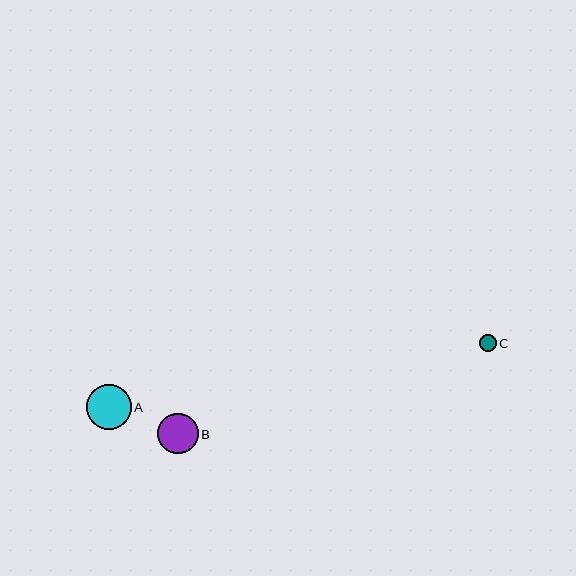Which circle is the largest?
Circle A is the largest with a size of approximately 45 pixels.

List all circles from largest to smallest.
From largest to smallest: A, B, C.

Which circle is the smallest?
Circle C is the smallest with a size of approximately 17 pixels.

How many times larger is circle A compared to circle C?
Circle A is approximately 2.6 times the size of circle C.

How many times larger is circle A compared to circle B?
Circle A is approximately 1.1 times the size of circle B.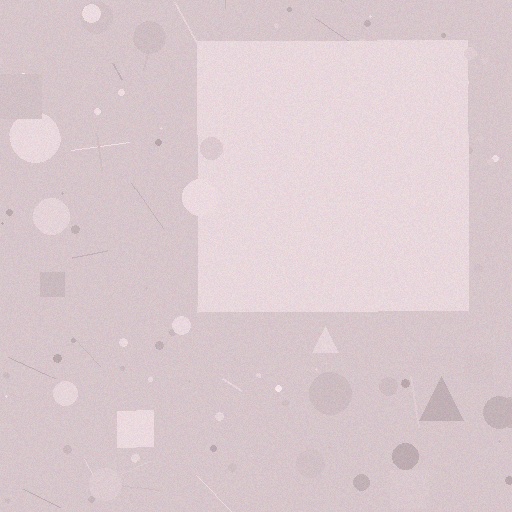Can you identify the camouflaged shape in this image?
The camouflaged shape is a square.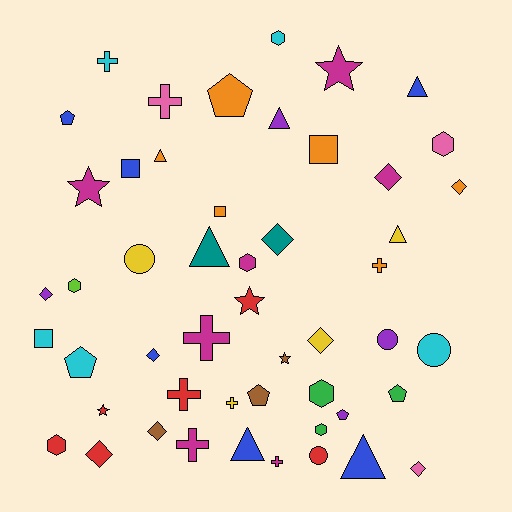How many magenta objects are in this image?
There are 7 magenta objects.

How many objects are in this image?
There are 50 objects.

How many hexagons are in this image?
There are 7 hexagons.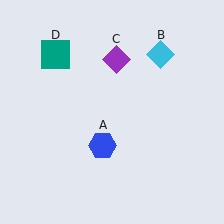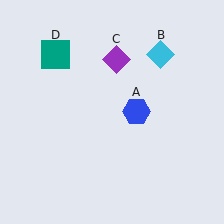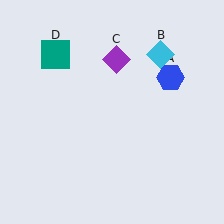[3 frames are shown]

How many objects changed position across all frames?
1 object changed position: blue hexagon (object A).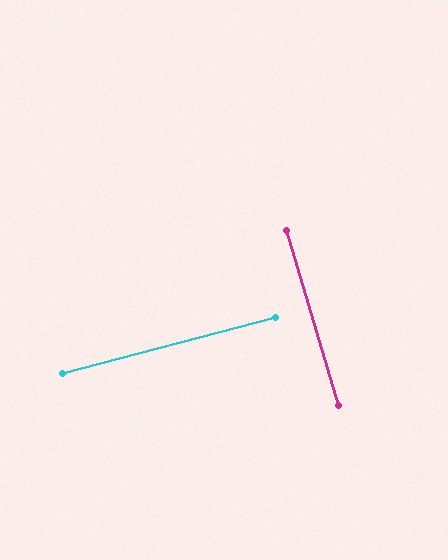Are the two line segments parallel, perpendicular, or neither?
Perpendicular — they meet at approximately 88°.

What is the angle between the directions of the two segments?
Approximately 88 degrees.